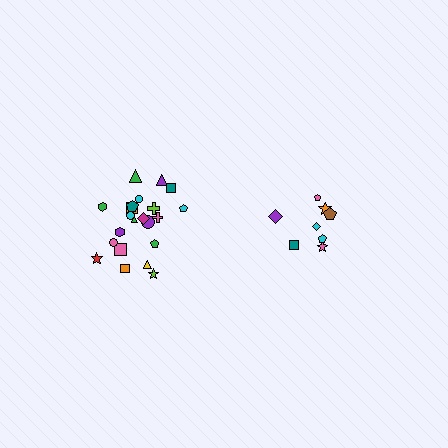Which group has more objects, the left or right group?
The left group.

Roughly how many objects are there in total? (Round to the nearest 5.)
Roughly 30 objects in total.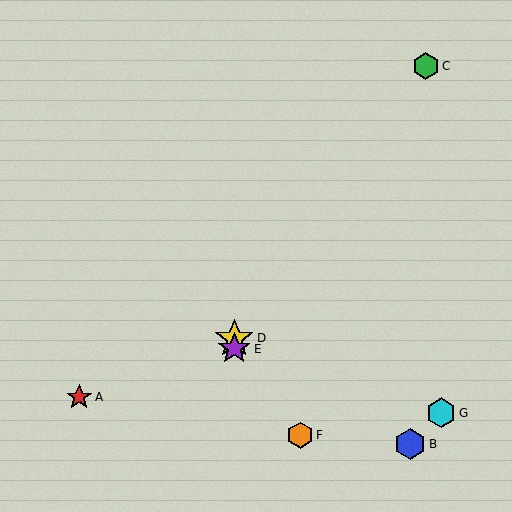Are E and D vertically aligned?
Yes, both are at x≈234.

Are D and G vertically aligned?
No, D is at x≈234 and G is at x≈441.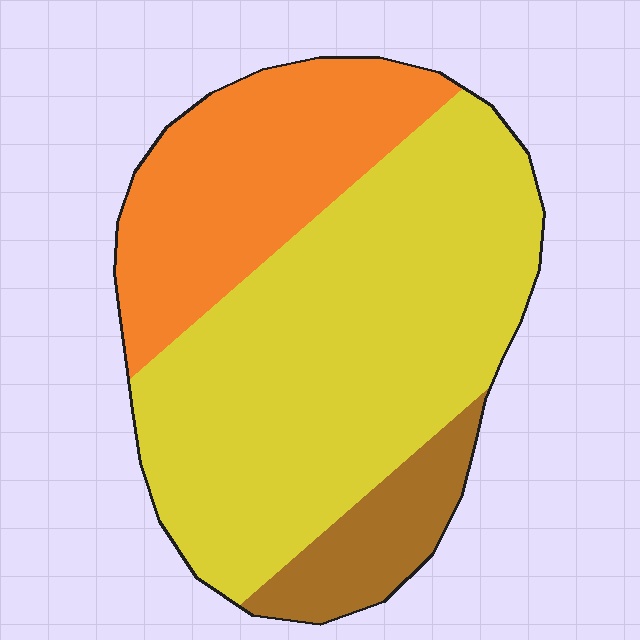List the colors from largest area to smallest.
From largest to smallest: yellow, orange, brown.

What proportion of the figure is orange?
Orange takes up about one quarter (1/4) of the figure.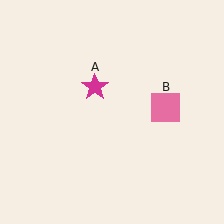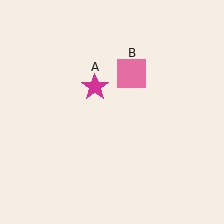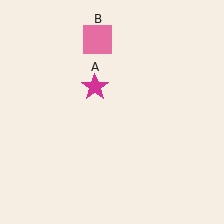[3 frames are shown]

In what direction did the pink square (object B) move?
The pink square (object B) moved up and to the left.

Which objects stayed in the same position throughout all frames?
Magenta star (object A) remained stationary.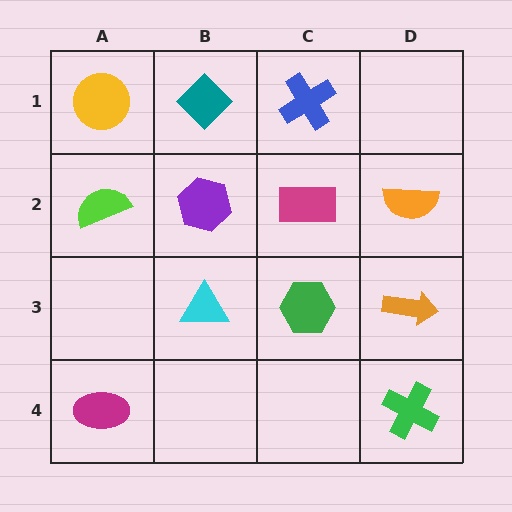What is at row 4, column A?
A magenta ellipse.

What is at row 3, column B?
A cyan triangle.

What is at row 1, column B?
A teal diamond.